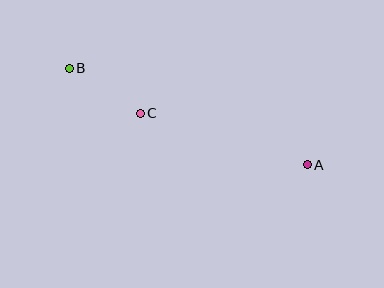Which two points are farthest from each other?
Points A and B are farthest from each other.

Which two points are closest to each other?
Points B and C are closest to each other.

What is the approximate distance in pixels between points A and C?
The distance between A and C is approximately 175 pixels.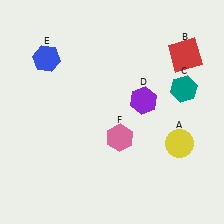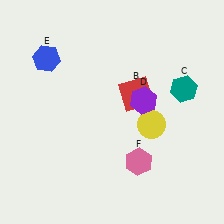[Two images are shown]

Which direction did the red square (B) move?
The red square (B) moved left.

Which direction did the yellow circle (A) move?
The yellow circle (A) moved left.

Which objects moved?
The objects that moved are: the yellow circle (A), the red square (B), the pink hexagon (F).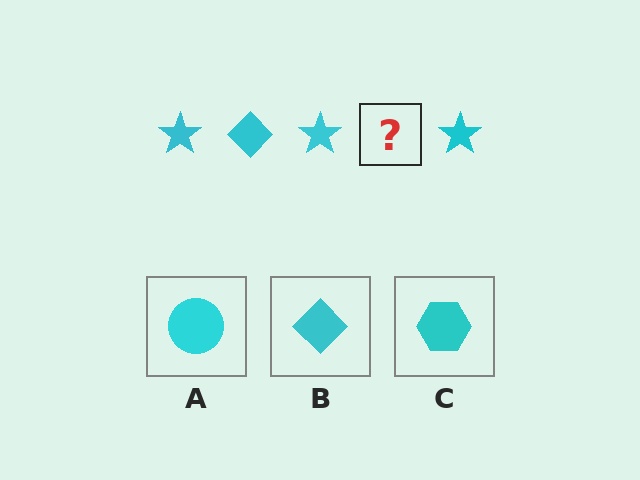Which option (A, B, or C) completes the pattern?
B.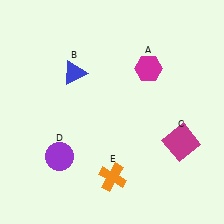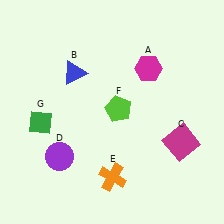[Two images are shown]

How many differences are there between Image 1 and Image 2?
There are 2 differences between the two images.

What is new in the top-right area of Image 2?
A lime pentagon (F) was added in the top-right area of Image 2.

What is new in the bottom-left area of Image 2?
A green diamond (G) was added in the bottom-left area of Image 2.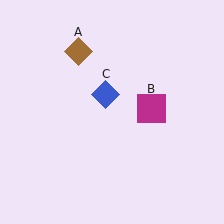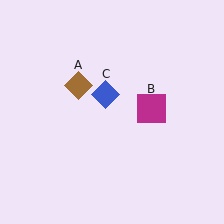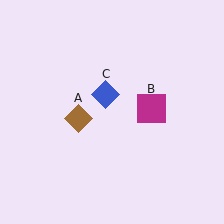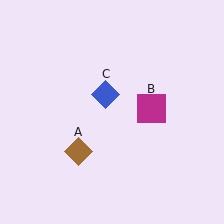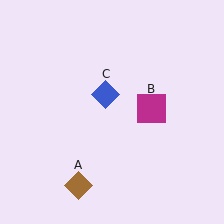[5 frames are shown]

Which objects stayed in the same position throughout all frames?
Magenta square (object B) and blue diamond (object C) remained stationary.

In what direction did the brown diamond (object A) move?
The brown diamond (object A) moved down.